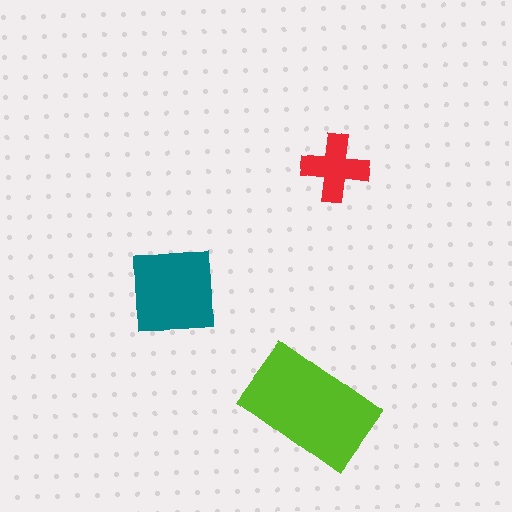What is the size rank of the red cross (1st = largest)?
3rd.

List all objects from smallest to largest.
The red cross, the teal square, the lime rectangle.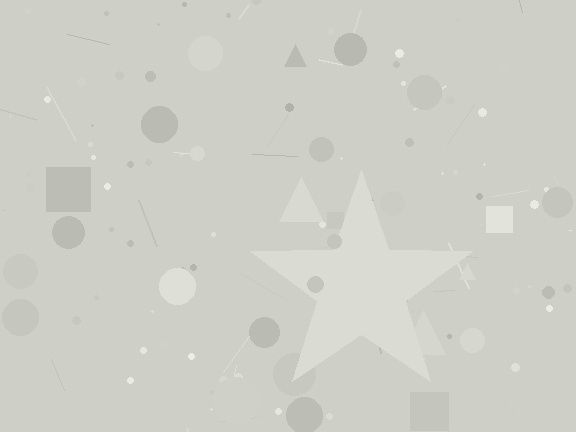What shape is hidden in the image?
A star is hidden in the image.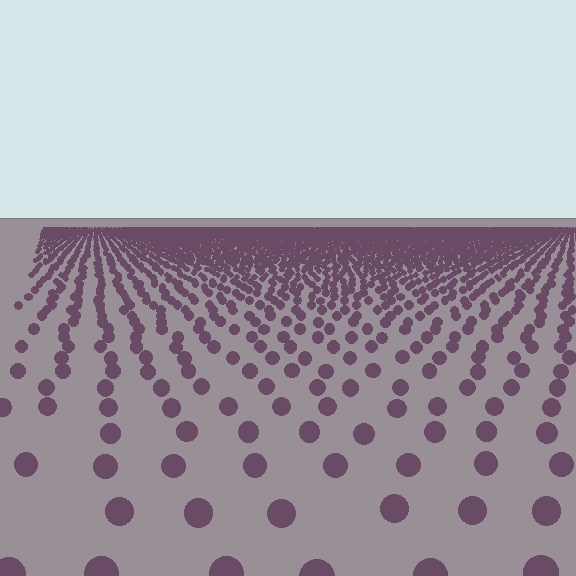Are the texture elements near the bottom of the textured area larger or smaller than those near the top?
Larger. Near the bottom, elements are closer to the viewer and appear at a bigger on-screen size.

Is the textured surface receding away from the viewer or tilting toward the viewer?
The surface is receding away from the viewer. Texture elements get smaller and denser toward the top.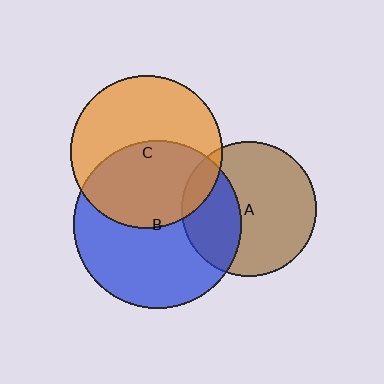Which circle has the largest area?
Circle B (blue).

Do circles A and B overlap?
Yes.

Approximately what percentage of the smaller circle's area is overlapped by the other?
Approximately 35%.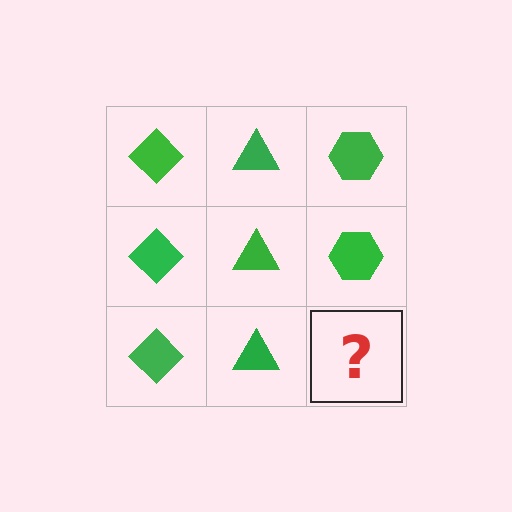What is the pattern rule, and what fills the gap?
The rule is that each column has a consistent shape. The gap should be filled with a green hexagon.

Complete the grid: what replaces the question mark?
The question mark should be replaced with a green hexagon.